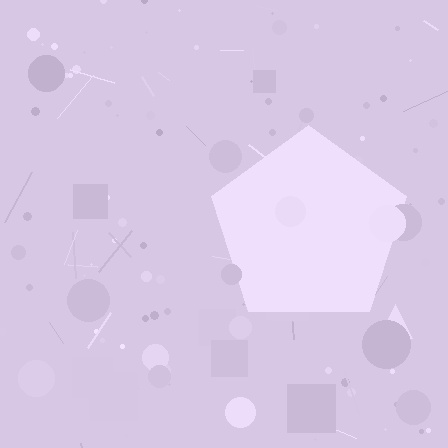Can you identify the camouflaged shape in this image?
The camouflaged shape is a pentagon.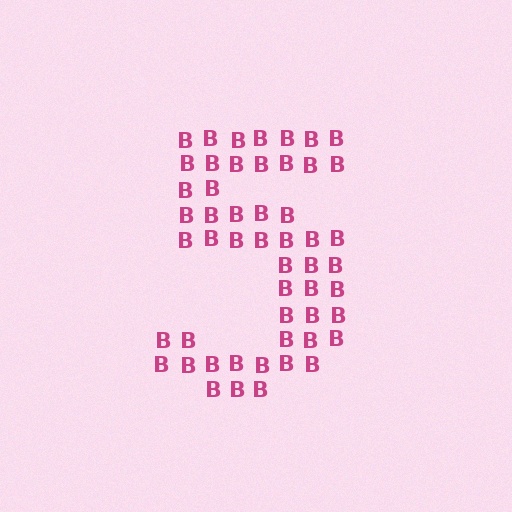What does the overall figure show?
The overall figure shows the digit 5.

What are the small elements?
The small elements are letter B's.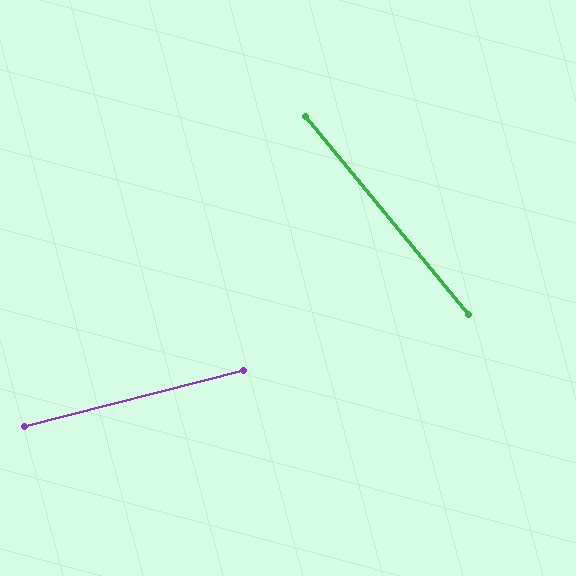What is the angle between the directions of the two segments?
Approximately 65 degrees.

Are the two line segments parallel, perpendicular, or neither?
Neither parallel nor perpendicular — they differ by about 65°.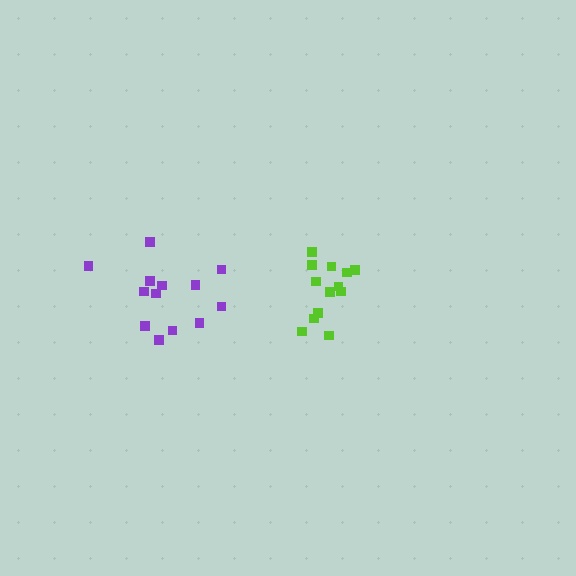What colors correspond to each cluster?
The clusters are colored: lime, purple.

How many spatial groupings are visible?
There are 2 spatial groupings.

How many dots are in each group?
Group 1: 13 dots, Group 2: 13 dots (26 total).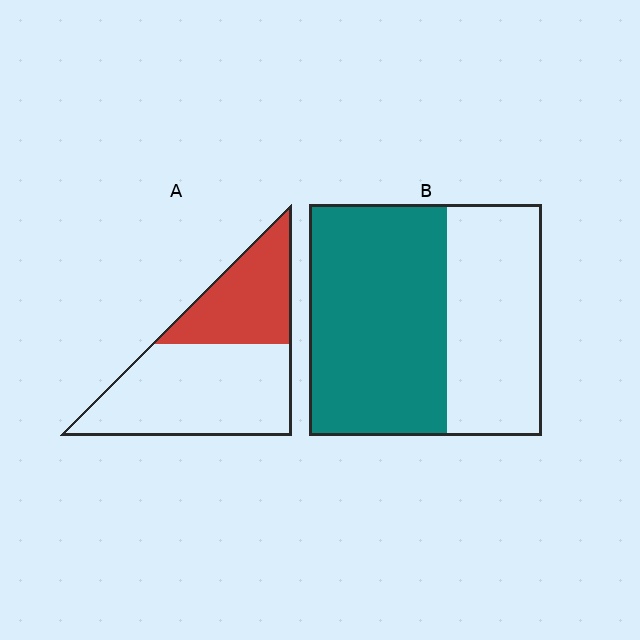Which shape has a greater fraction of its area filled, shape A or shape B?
Shape B.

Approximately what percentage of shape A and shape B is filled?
A is approximately 35% and B is approximately 60%.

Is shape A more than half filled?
No.